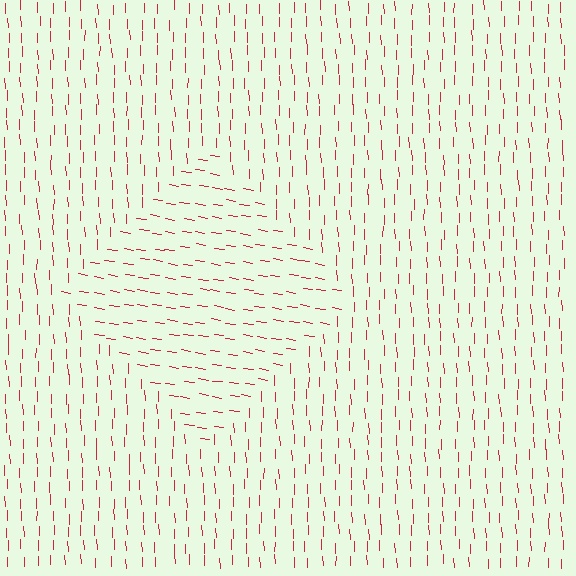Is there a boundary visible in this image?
Yes, there is a texture boundary formed by a change in line orientation.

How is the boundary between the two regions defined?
The boundary is defined purely by a change in line orientation (approximately 80 degrees difference). All lines are the same color and thickness.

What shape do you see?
I see a diamond.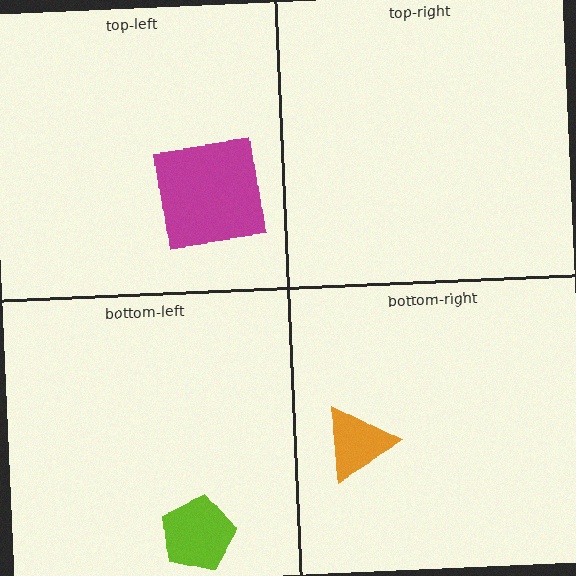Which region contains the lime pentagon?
The bottom-left region.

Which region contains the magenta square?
The top-left region.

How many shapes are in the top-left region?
1.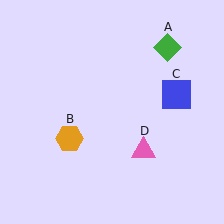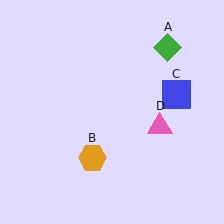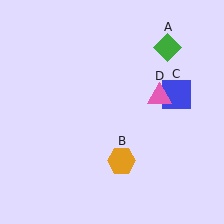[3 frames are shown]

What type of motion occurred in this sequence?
The orange hexagon (object B), pink triangle (object D) rotated counterclockwise around the center of the scene.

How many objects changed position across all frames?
2 objects changed position: orange hexagon (object B), pink triangle (object D).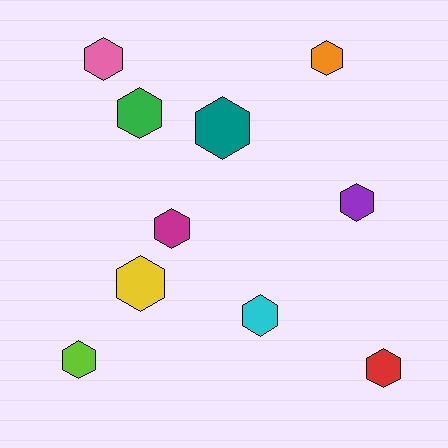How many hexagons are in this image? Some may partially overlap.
There are 10 hexagons.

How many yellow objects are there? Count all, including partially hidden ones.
There is 1 yellow object.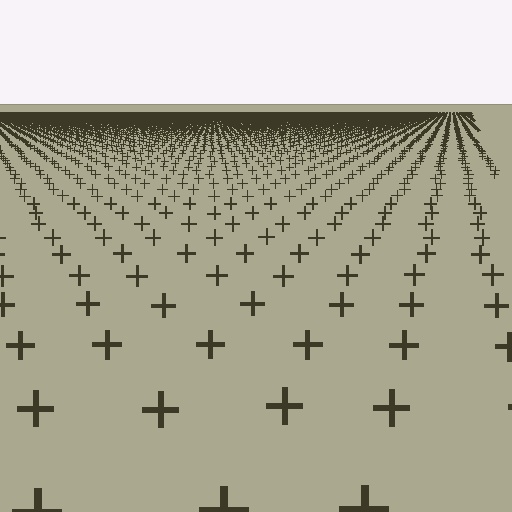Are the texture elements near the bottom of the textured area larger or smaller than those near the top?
Larger. Near the bottom, elements are closer to the viewer and appear at a bigger on-screen size.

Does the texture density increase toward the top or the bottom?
Density increases toward the top.